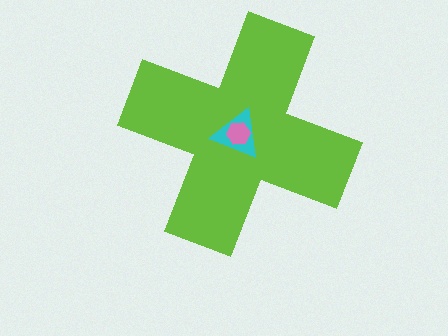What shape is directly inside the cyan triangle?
The pink hexagon.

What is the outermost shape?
The lime cross.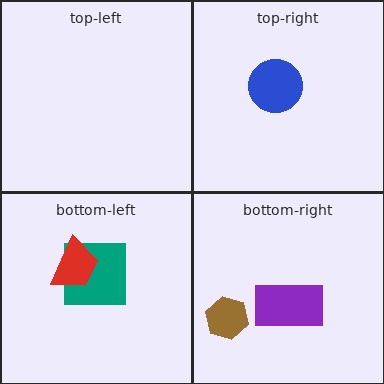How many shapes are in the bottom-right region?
2.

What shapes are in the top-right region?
The blue circle.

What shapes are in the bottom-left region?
The teal square, the red trapezoid.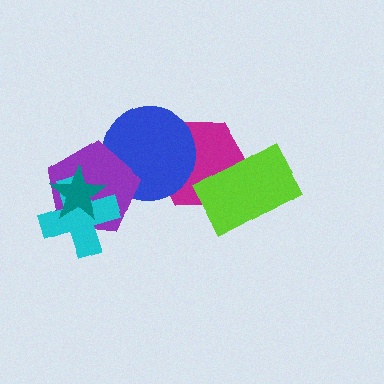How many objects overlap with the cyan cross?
2 objects overlap with the cyan cross.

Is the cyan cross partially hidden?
Yes, it is partially covered by another shape.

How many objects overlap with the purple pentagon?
3 objects overlap with the purple pentagon.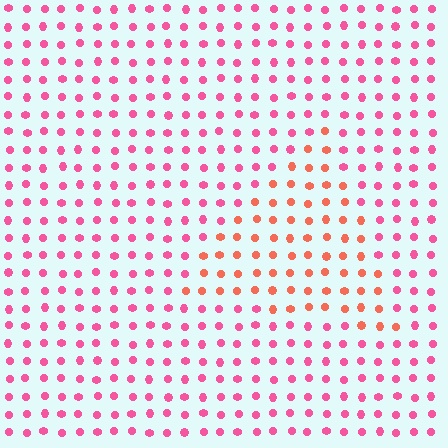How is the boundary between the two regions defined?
The boundary is defined purely by a slight shift in hue (about 36 degrees). Spacing, size, and orientation are identical on both sides.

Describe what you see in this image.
The image is filled with small pink elements in a uniform arrangement. A triangle-shaped region is visible where the elements are tinted to a slightly different hue, forming a subtle color boundary.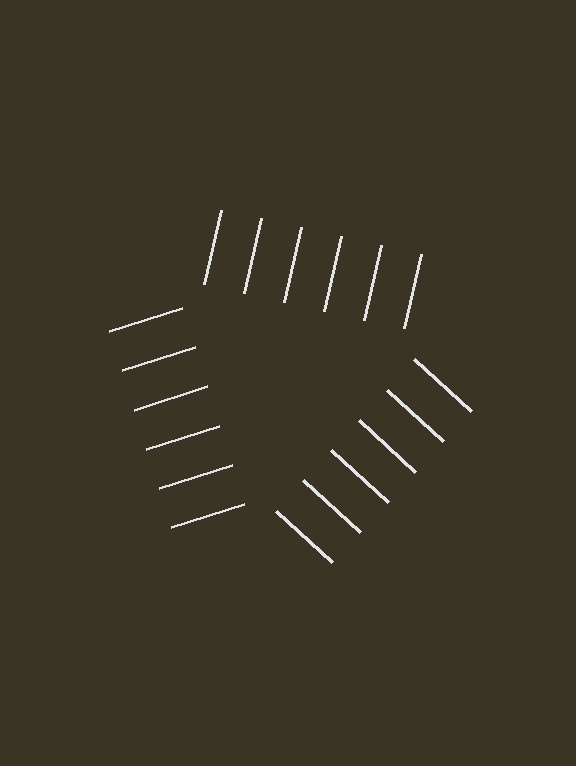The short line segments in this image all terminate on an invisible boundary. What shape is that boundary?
An illusory triangle — the line segments terminate on its edges but no continuous stroke is drawn.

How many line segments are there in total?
18 — 6 along each of the 3 edges.